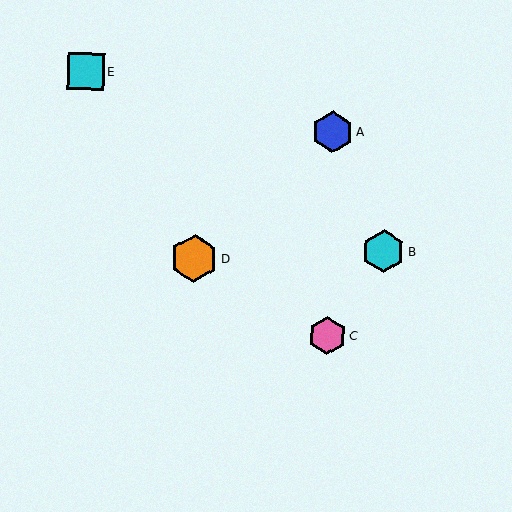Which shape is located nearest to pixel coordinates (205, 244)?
The orange hexagon (labeled D) at (194, 258) is nearest to that location.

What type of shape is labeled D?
Shape D is an orange hexagon.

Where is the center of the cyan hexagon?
The center of the cyan hexagon is at (384, 251).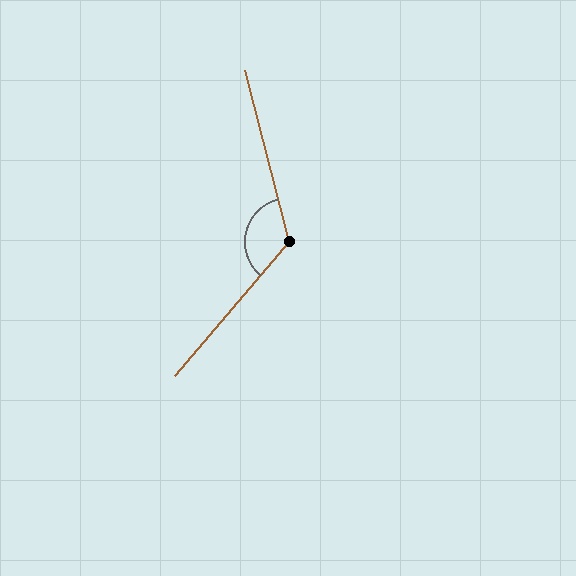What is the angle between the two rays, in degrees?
Approximately 125 degrees.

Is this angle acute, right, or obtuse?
It is obtuse.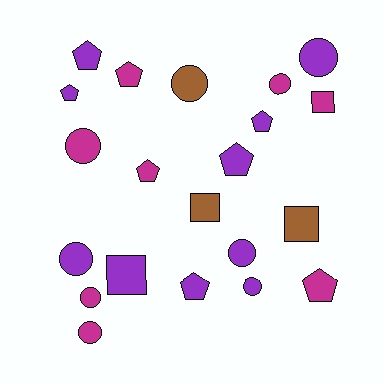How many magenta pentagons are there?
There are 3 magenta pentagons.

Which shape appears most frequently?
Circle, with 9 objects.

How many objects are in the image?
There are 21 objects.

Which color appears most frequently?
Purple, with 10 objects.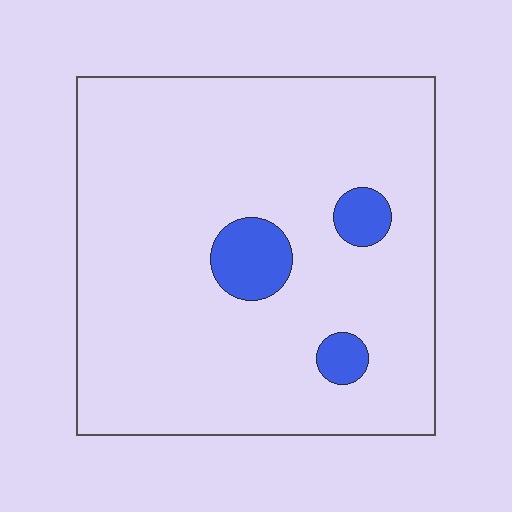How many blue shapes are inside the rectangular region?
3.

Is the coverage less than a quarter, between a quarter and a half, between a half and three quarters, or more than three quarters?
Less than a quarter.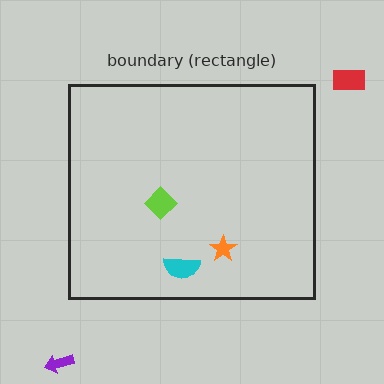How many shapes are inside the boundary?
3 inside, 2 outside.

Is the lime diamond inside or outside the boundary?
Inside.